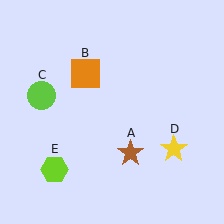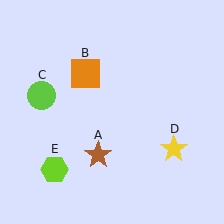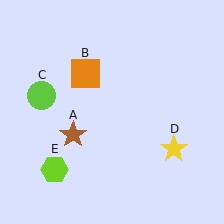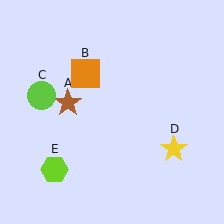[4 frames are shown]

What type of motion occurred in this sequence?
The brown star (object A) rotated clockwise around the center of the scene.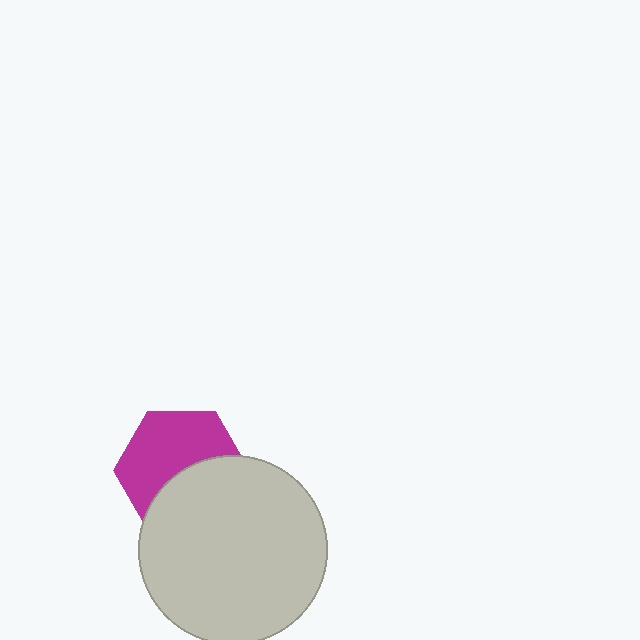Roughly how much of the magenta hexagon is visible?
About half of it is visible (roughly 56%).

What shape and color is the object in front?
The object in front is a light gray circle.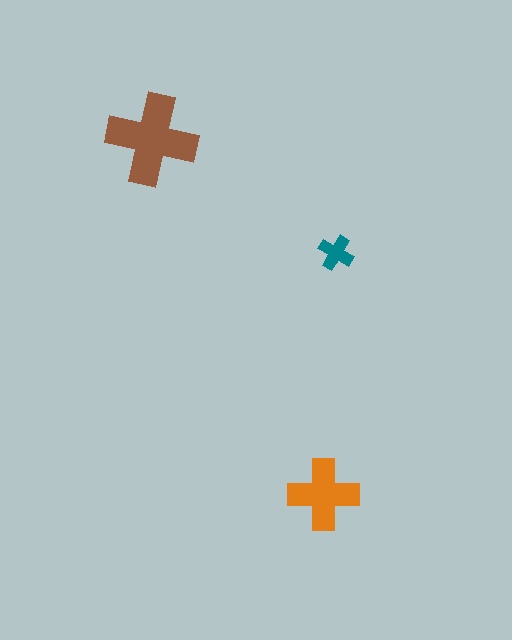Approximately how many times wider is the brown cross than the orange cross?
About 1.5 times wider.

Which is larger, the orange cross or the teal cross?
The orange one.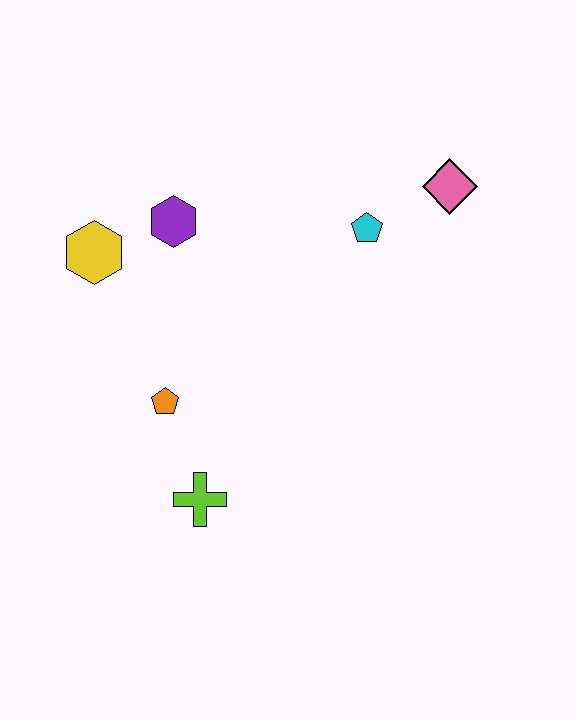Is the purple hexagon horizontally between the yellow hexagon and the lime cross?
Yes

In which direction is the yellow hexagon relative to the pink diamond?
The yellow hexagon is to the left of the pink diamond.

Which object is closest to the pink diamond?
The cyan pentagon is closest to the pink diamond.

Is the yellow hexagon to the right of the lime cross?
No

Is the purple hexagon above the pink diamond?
No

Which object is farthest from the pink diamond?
The lime cross is farthest from the pink diamond.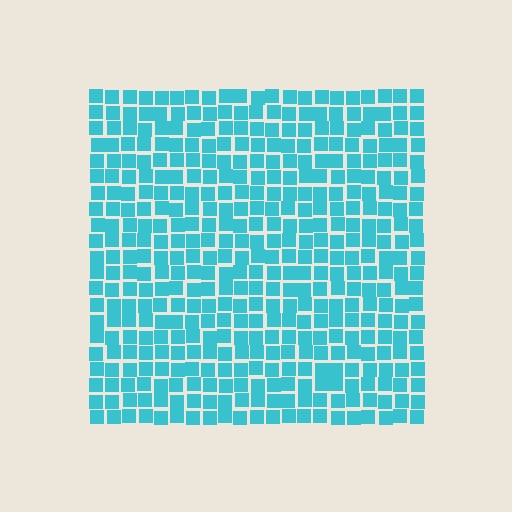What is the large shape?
The large shape is a square.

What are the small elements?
The small elements are squares.